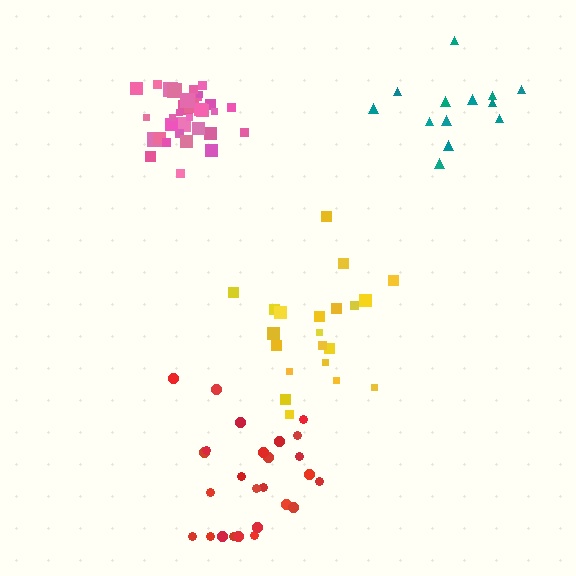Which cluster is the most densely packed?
Pink.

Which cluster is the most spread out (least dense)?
Teal.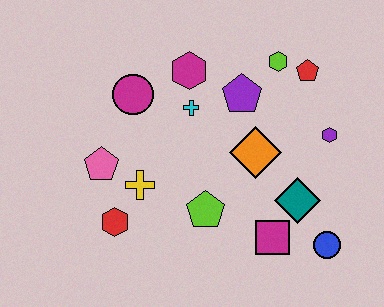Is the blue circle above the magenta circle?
No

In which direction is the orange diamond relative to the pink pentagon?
The orange diamond is to the right of the pink pentagon.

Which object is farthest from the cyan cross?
The blue circle is farthest from the cyan cross.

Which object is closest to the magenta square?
The teal diamond is closest to the magenta square.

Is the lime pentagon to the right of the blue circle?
No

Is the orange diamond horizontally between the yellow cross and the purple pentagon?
No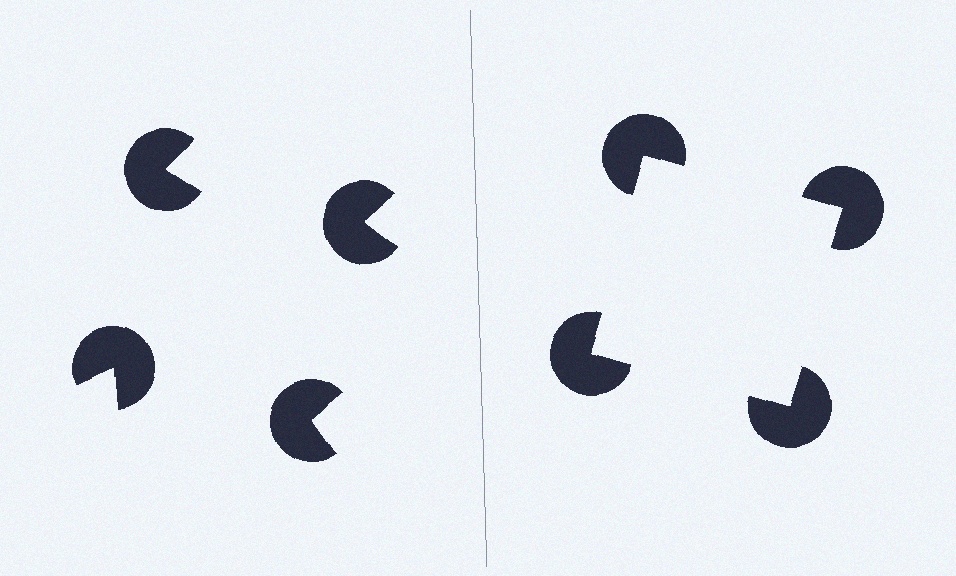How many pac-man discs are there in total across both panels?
8 — 4 on each side.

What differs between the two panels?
The pac-man discs are positioned identically on both sides; only the wedge orientations differ. On the right they align to a square; on the left they are misaligned.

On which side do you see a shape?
An illusory square appears on the right side. On the left side the wedge cuts are rotated, so no coherent shape forms.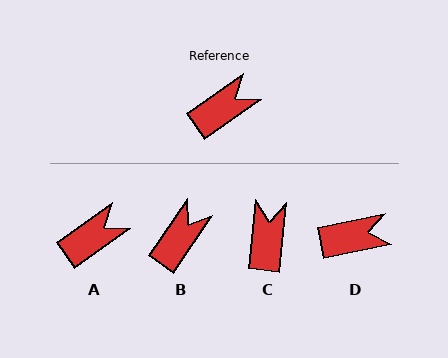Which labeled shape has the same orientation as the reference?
A.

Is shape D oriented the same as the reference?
No, it is off by about 24 degrees.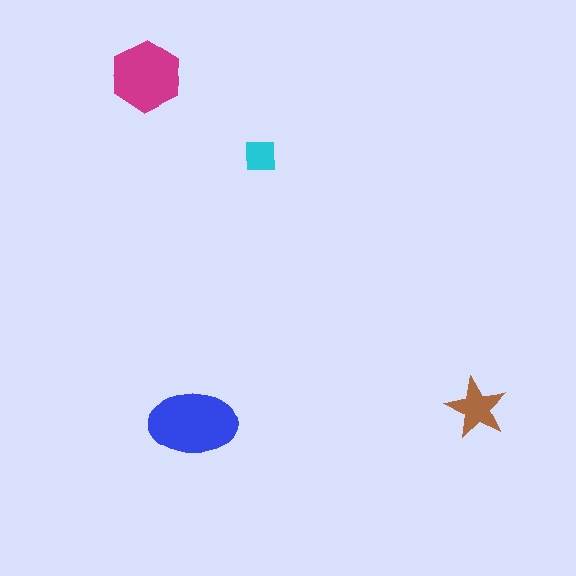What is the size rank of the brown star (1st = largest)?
3rd.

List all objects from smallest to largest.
The cyan square, the brown star, the magenta hexagon, the blue ellipse.